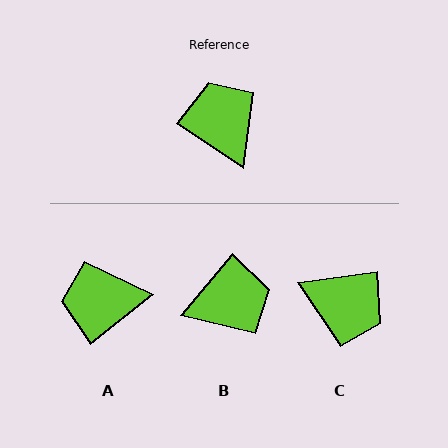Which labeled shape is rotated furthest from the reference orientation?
C, about 138 degrees away.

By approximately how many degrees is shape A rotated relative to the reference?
Approximately 72 degrees counter-clockwise.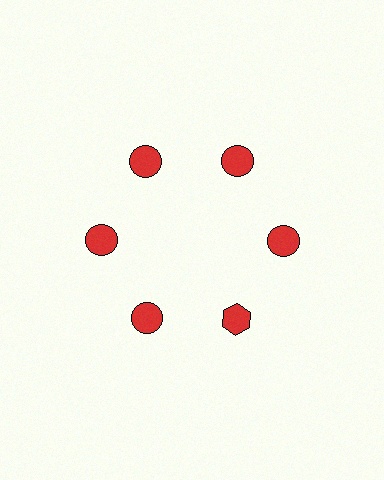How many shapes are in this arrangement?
There are 6 shapes arranged in a ring pattern.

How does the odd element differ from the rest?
It has a different shape: hexagon instead of circle.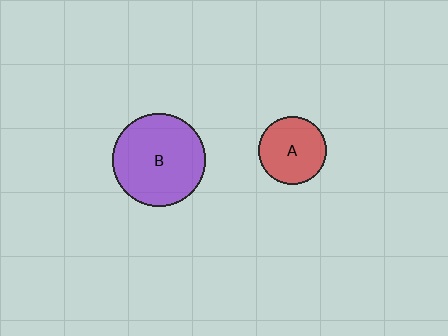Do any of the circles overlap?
No, none of the circles overlap.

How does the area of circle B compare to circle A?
Approximately 1.9 times.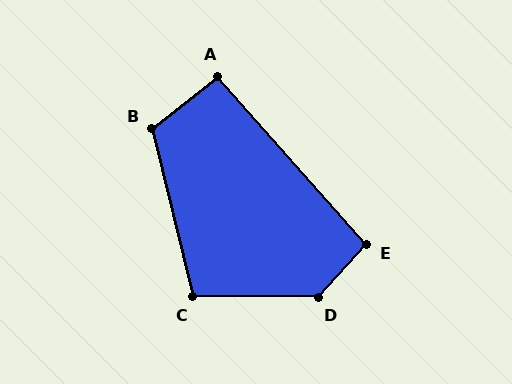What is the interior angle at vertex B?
Approximately 115 degrees (obtuse).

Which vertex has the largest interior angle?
D, at approximately 132 degrees.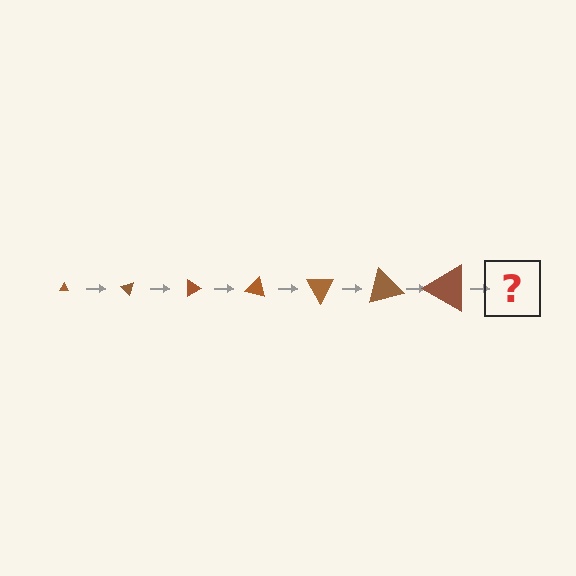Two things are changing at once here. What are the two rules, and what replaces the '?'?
The two rules are that the triangle grows larger each step and it rotates 45 degrees each step. The '?' should be a triangle, larger than the previous one and rotated 315 degrees from the start.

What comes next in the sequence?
The next element should be a triangle, larger than the previous one and rotated 315 degrees from the start.